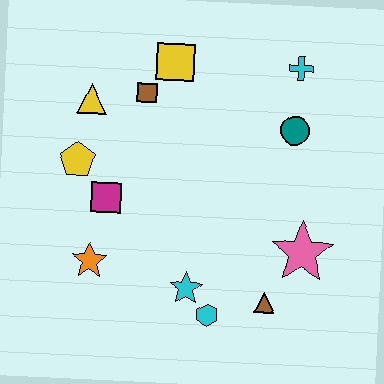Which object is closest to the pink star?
The brown triangle is closest to the pink star.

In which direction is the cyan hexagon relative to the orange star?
The cyan hexagon is to the right of the orange star.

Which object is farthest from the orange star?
The cyan cross is farthest from the orange star.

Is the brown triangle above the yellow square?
No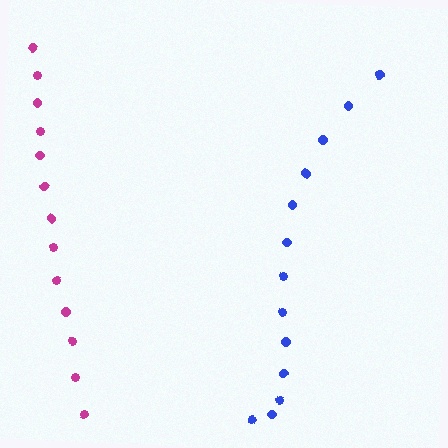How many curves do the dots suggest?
There are 2 distinct paths.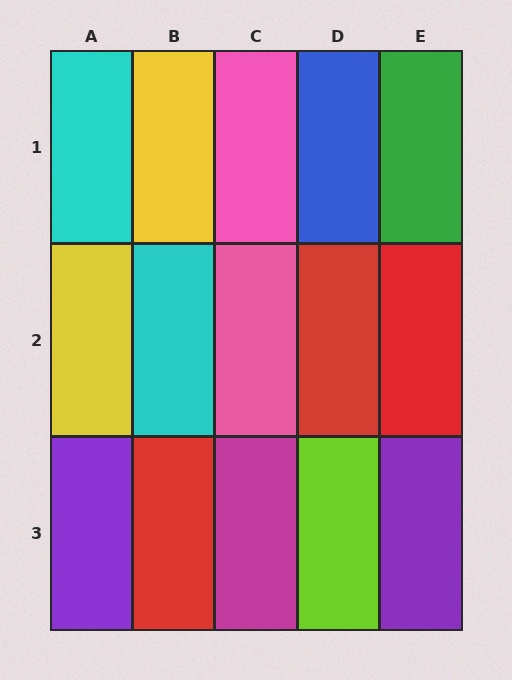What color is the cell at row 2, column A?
Yellow.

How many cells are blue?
1 cell is blue.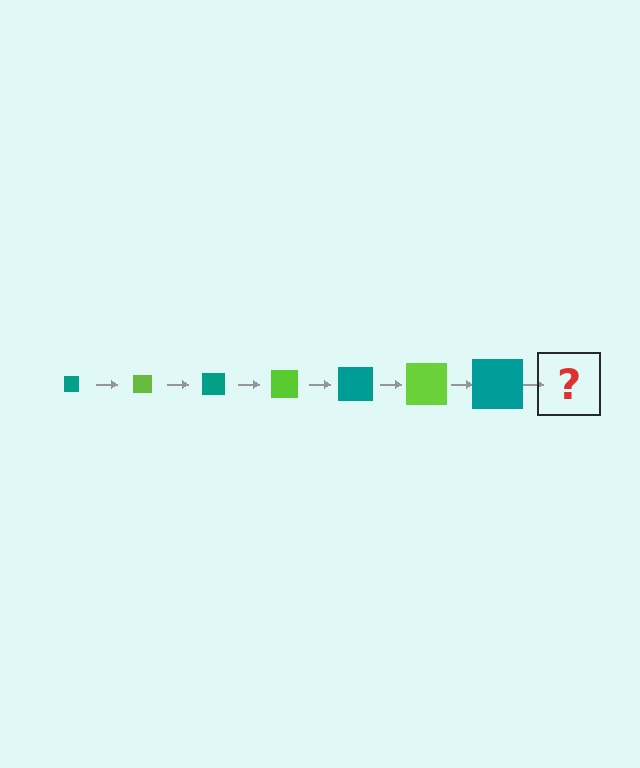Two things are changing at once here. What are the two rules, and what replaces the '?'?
The two rules are that the square grows larger each step and the color cycles through teal and lime. The '?' should be a lime square, larger than the previous one.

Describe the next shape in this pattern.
It should be a lime square, larger than the previous one.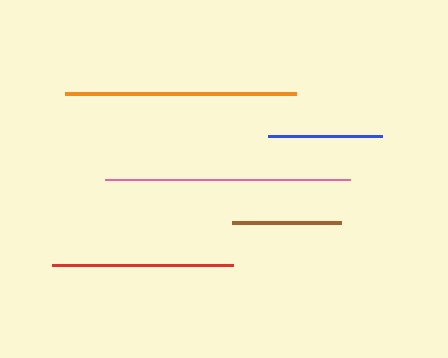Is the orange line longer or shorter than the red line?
The orange line is longer than the red line.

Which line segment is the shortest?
The brown line is the shortest at approximately 109 pixels.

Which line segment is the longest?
The pink line is the longest at approximately 245 pixels.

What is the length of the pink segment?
The pink segment is approximately 245 pixels long.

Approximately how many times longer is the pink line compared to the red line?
The pink line is approximately 1.4 times the length of the red line.